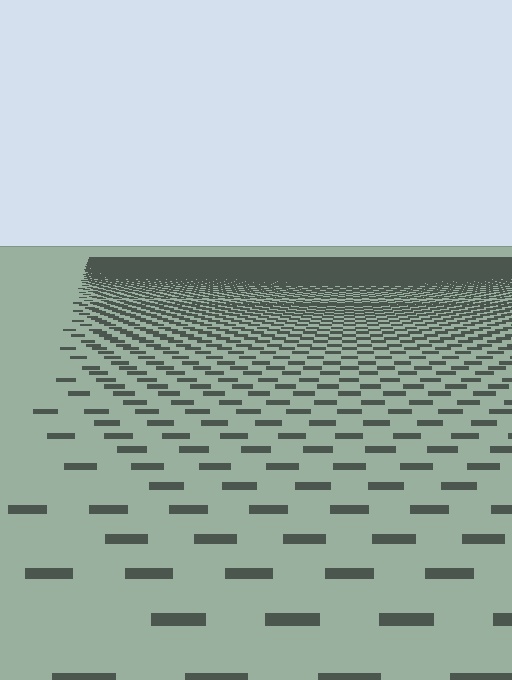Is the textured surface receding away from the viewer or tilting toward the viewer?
The surface is receding away from the viewer. Texture elements get smaller and denser toward the top.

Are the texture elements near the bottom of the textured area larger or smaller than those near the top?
Larger. Near the bottom, elements are closer to the viewer and appear at a bigger on-screen size.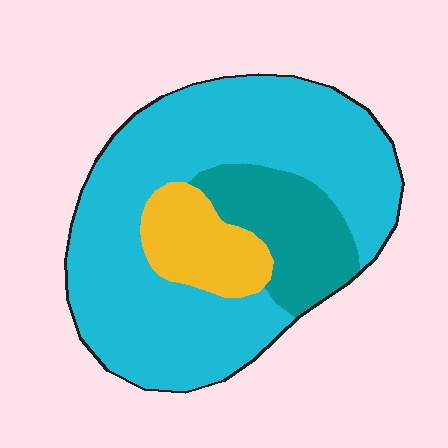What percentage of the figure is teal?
Teal takes up about one sixth (1/6) of the figure.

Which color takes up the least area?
Yellow, at roughly 15%.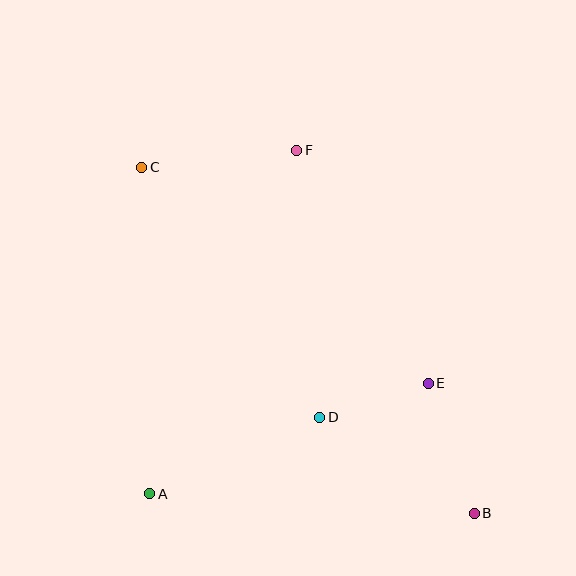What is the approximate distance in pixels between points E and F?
The distance between E and F is approximately 267 pixels.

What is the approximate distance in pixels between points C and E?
The distance between C and E is approximately 359 pixels.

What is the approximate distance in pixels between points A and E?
The distance between A and E is approximately 300 pixels.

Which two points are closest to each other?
Points D and E are closest to each other.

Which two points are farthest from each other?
Points B and C are farthest from each other.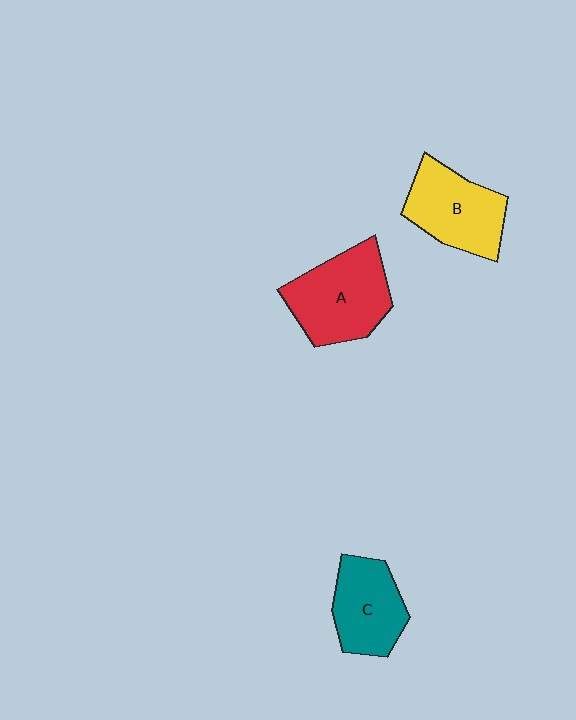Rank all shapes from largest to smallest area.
From largest to smallest: A (red), B (yellow), C (teal).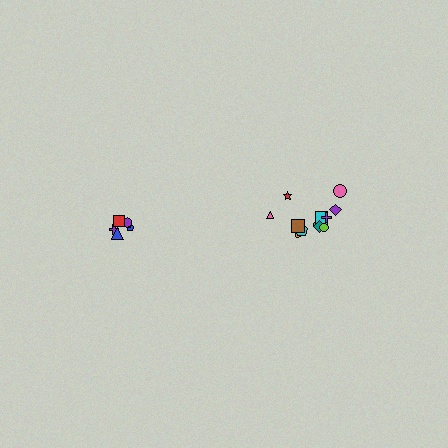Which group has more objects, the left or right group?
The right group.